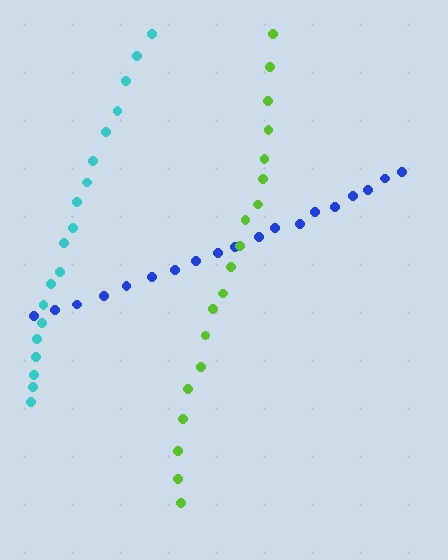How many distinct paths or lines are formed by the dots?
There are 3 distinct paths.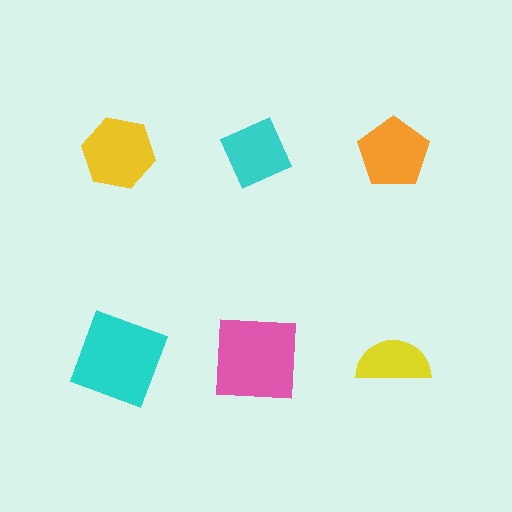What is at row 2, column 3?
A yellow semicircle.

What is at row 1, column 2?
A cyan diamond.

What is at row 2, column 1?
A cyan square.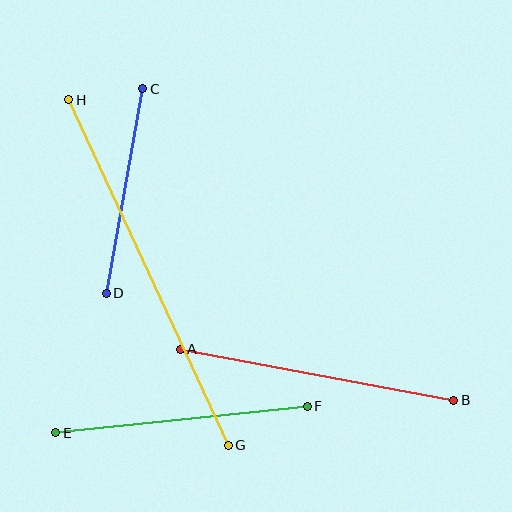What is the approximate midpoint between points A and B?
The midpoint is at approximately (317, 375) pixels.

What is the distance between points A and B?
The distance is approximately 278 pixels.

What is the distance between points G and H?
The distance is approximately 381 pixels.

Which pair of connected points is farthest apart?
Points G and H are farthest apart.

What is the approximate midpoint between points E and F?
The midpoint is at approximately (181, 420) pixels.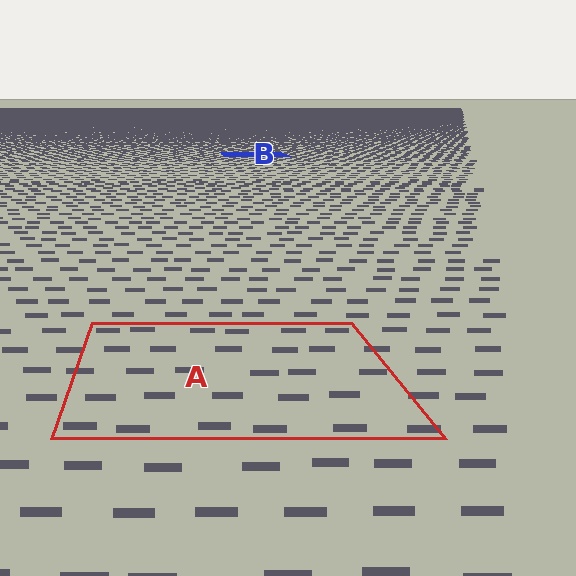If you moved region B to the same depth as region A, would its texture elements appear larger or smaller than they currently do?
They would appear larger. At a closer depth, the same texture elements are projected at a bigger on-screen size.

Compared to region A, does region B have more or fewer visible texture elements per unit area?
Region B has more texture elements per unit area — they are packed more densely because it is farther away.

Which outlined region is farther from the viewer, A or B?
Region B is farther from the viewer — the texture elements inside it appear smaller and more densely packed.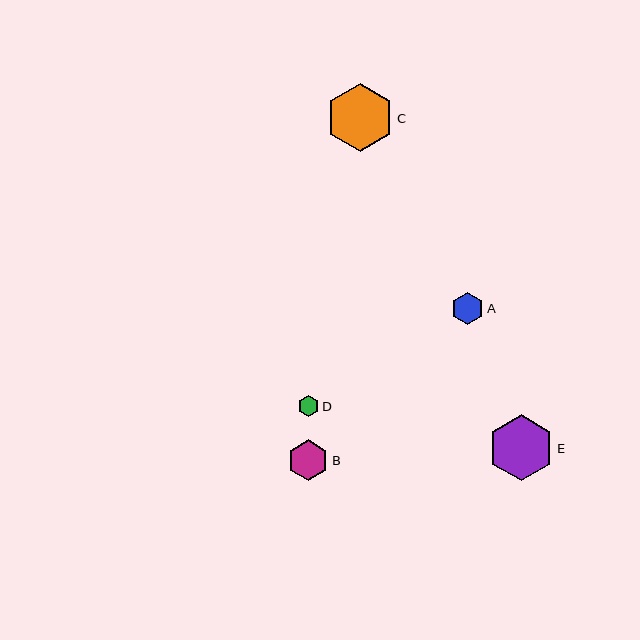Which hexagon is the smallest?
Hexagon D is the smallest with a size of approximately 22 pixels.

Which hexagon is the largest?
Hexagon C is the largest with a size of approximately 68 pixels.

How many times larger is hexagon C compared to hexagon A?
Hexagon C is approximately 2.1 times the size of hexagon A.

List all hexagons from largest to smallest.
From largest to smallest: C, E, B, A, D.